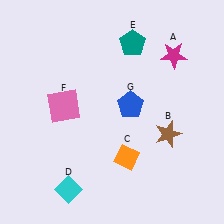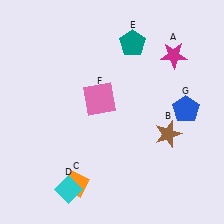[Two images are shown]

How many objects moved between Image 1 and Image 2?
3 objects moved between the two images.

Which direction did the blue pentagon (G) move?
The blue pentagon (G) moved right.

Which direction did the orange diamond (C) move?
The orange diamond (C) moved left.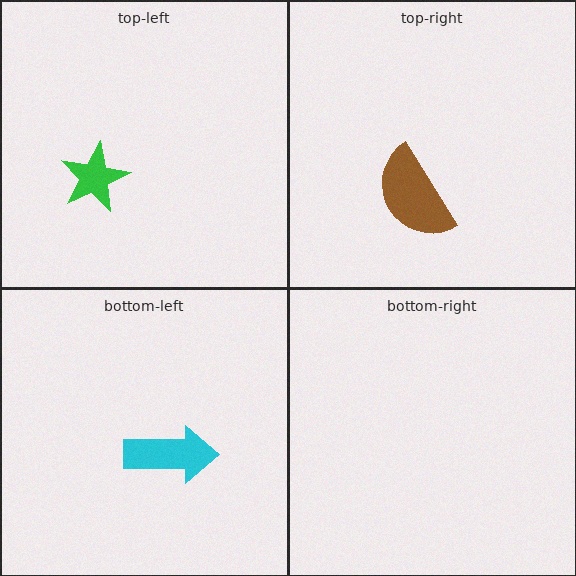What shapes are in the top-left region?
The green star.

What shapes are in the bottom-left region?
The cyan arrow.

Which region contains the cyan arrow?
The bottom-left region.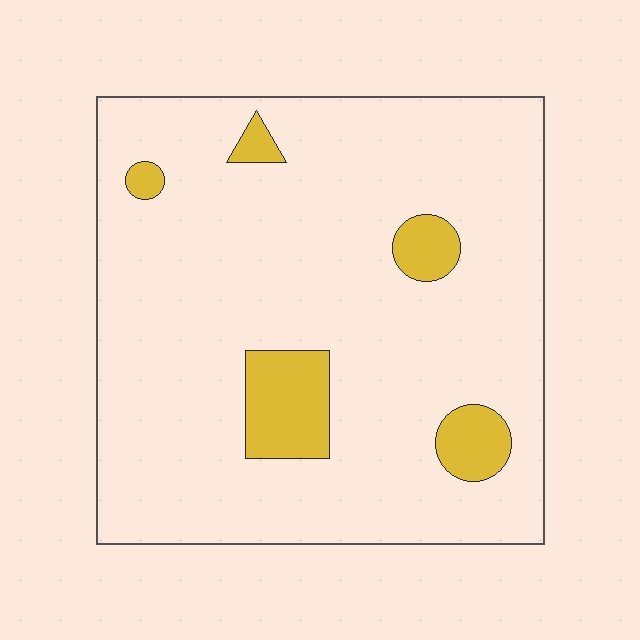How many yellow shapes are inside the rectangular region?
5.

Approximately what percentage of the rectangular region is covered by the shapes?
Approximately 10%.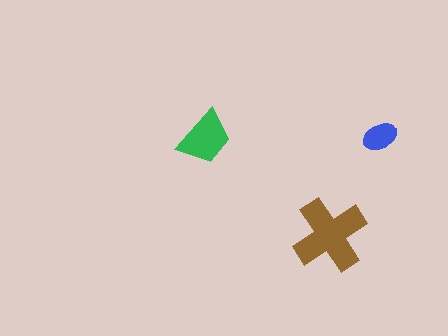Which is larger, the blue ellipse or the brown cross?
The brown cross.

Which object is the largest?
The brown cross.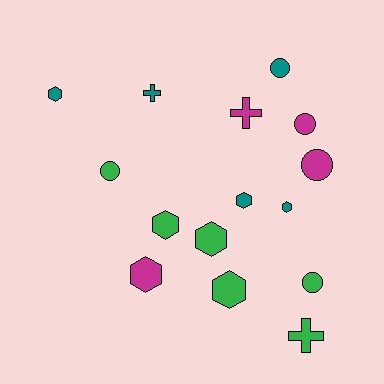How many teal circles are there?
There is 1 teal circle.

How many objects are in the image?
There are 15 objects.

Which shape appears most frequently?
Hexagon, with 7 objects.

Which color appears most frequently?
Green, with 6 objects.